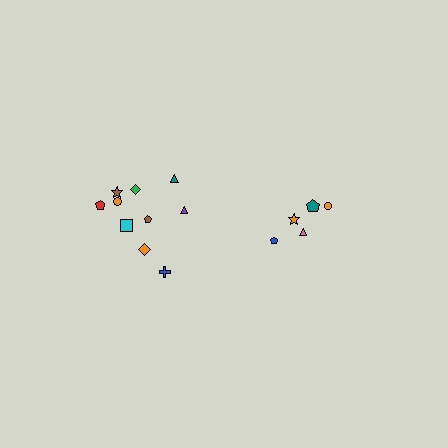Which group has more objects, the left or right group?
The left group.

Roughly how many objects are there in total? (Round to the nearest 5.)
Roughly 15 objects in total.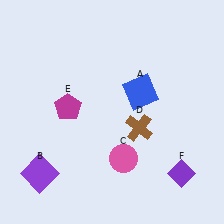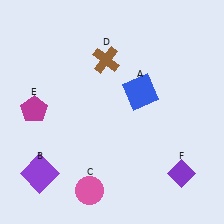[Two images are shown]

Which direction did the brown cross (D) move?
The brown cross (D) moved up.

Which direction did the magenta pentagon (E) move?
The magenta pentagon (E) moved left.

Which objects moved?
The objects that moved are: the pink circle (C), the brown cross (D), the magenta pentagon (E).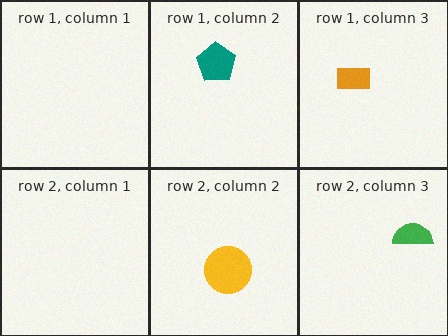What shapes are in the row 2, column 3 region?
The green semicircle.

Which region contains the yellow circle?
The row 2, column 2 region.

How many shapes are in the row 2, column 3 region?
1.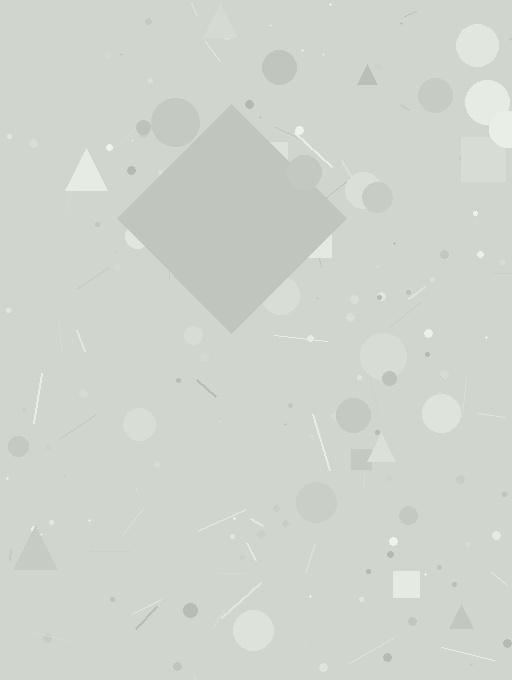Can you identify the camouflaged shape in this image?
The camouflaged shape is a diamond.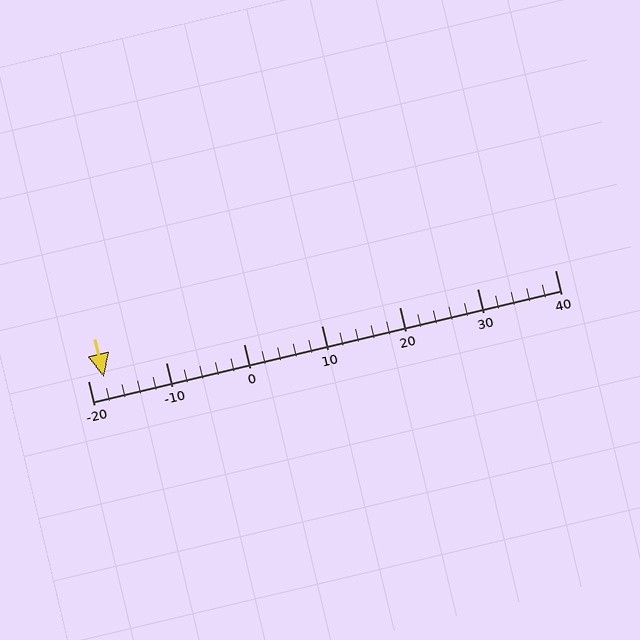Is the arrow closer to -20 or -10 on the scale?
The arrow is closer to -20.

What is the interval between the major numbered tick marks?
The major tick marks are spaced 10 units apart.